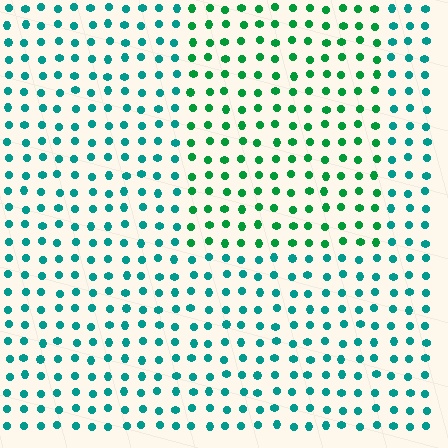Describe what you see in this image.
The image is filled with small teal elements in a uniform arrangement. A rectangle-shaped region is visible where the elements are tinted to a slightly different hue, forming a subtle color boundary.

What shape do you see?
I see a rectangle.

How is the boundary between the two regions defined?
The boundary is defined purely by a slight shift in hue (about 34 degrees). Spacing, size, and orientation are identical on both sides.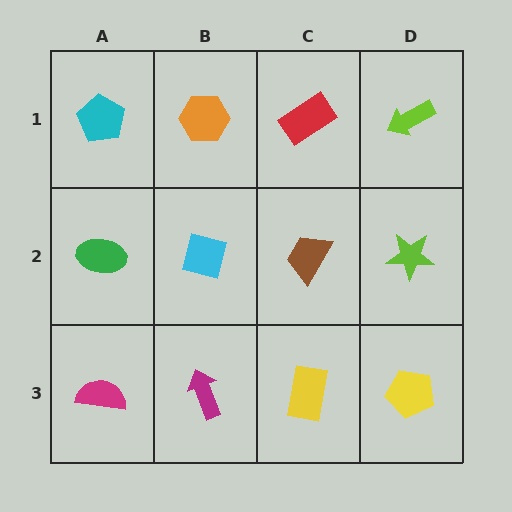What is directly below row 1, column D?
A lime star.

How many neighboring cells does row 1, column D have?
2.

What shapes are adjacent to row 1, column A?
A green ellipse (row 2, column A), an orange hexagon (row 1, column B).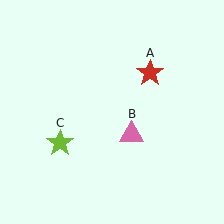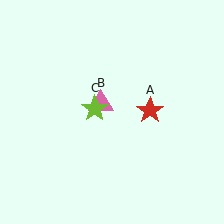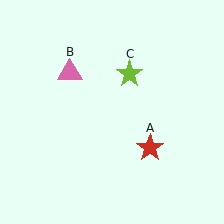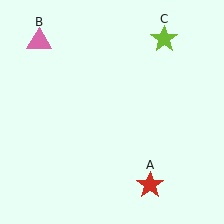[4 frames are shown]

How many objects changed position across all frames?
3 objects changed position: red star (object A), pink triangle (object B), lime star (object C).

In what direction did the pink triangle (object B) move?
The pink triangle (object B) moved up and to the left.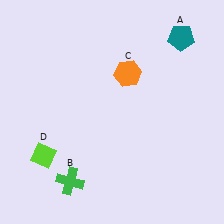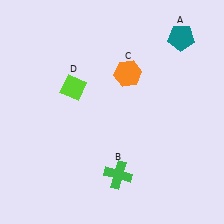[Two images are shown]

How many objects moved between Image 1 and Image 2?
2 objects moved between the two images.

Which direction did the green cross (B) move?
The green cross (B) moved right.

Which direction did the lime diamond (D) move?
The lime diamond (D) moved up.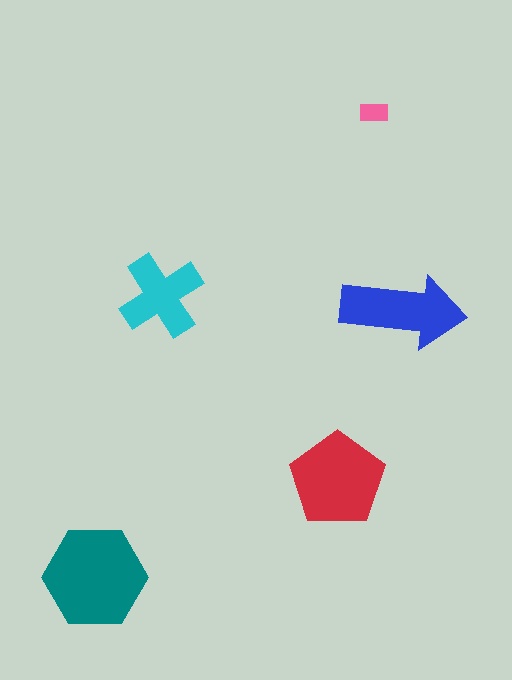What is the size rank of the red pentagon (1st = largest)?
2nd.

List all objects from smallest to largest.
The pink rectangle, the cyan cross, the blue arrow, the red pentagon, the teal hexagon.